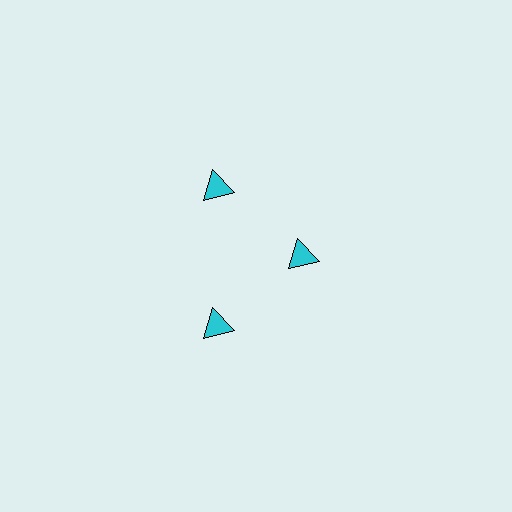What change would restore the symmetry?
The symmetry would be restored by moving it outward, back onto the ring so that all 3 triangles sit at equal angles and equal distance from the center.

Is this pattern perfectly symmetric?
No. The 3 cyan triangles are arranged in a ring, but one element near the 3 o'clock position is pulled inward toward the center, breaking the 3-fold rotational symmetry.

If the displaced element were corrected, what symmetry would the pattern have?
It would have 3-fold rotational symmetry — the pattern would map onto itself every 120 degrees.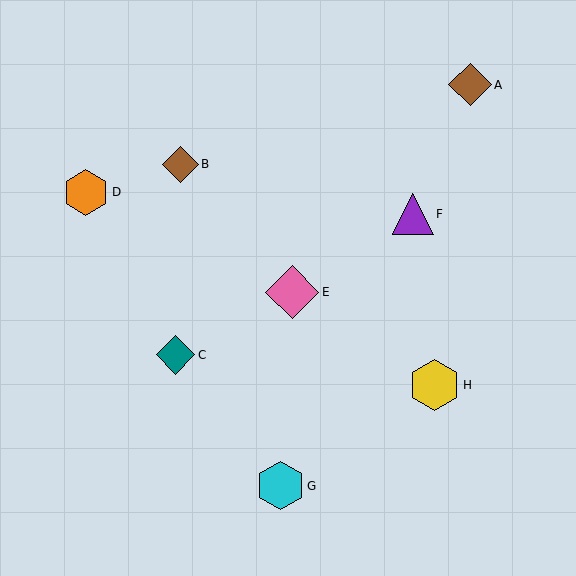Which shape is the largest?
The pink diamond (labeled E) is the largest.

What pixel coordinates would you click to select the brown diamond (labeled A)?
Click at (470, 85) to select the brown diamond A.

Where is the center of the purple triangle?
The center of the purple triangle is at (413, 214).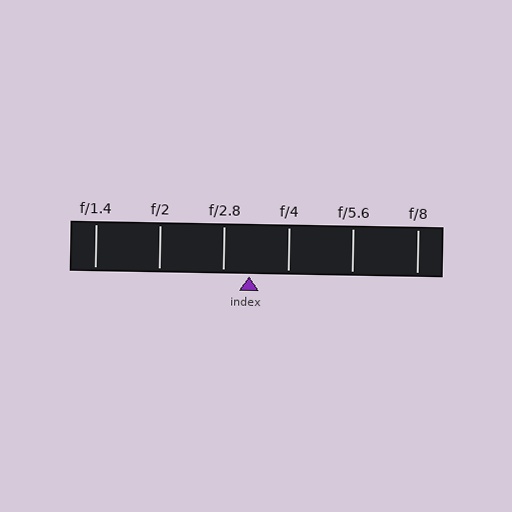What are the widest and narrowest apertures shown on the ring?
The widest aperture shown is f/1.4 and the narrowest is f/8.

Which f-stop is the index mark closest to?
The index mark is closest to f/2.8.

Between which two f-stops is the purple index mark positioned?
The index mark is between f/2.8 and f/4.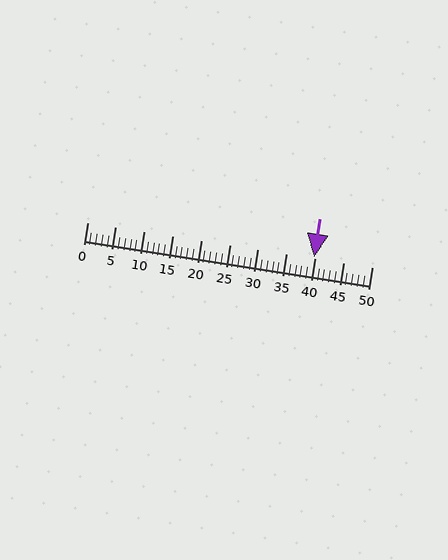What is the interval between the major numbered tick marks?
The major tick marks are spaced 5 units apart.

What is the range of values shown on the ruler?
The ruler shows values from 0 to 50.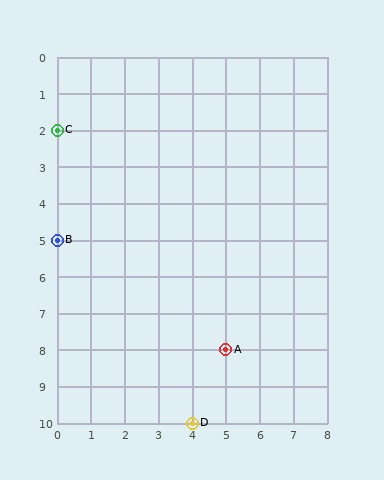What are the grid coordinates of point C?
Point C is at grid coordinates (0, 2).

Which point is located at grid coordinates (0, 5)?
Point B is at (0, 5).